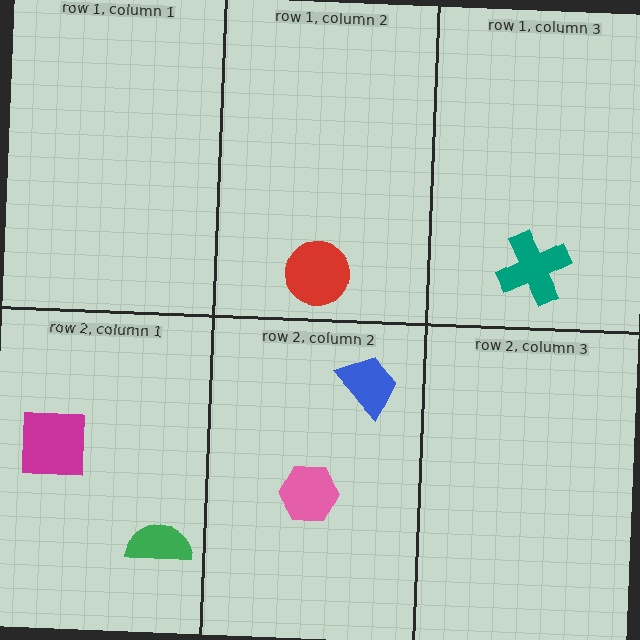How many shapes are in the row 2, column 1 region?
2.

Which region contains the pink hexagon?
The row 2, column 2 region.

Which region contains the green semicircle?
The row 2, column 1 region.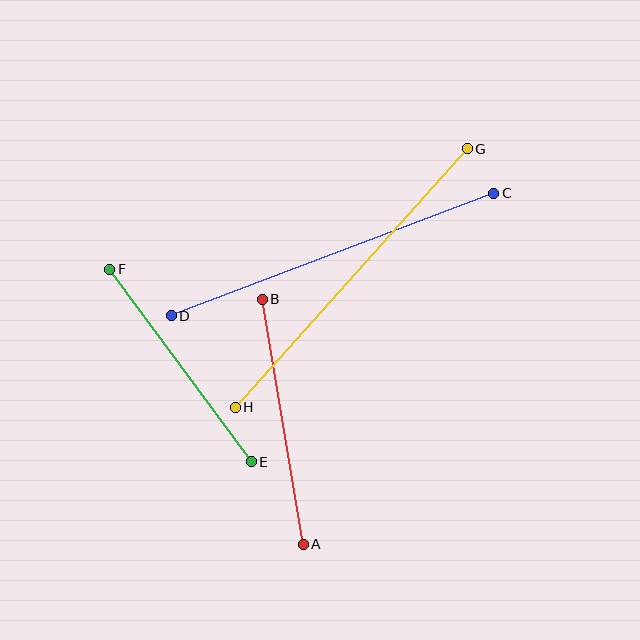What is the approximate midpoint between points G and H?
The midpoint is at approximately (351, 278) pixels.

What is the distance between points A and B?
The distance is approximately 248 pixels.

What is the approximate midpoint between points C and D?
The midpoint is at approximately (332, 255) pixels.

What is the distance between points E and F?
The distance is approximately 239 pixels.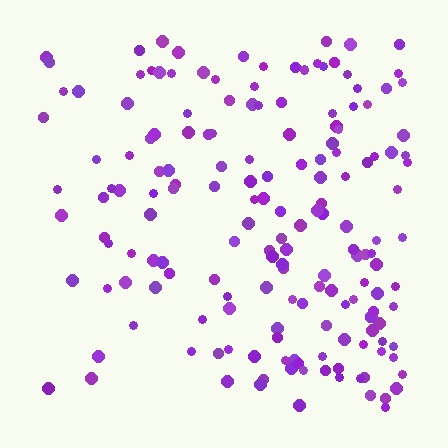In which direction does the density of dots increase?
From left to right, with the right side densest.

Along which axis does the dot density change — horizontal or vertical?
Horizontal.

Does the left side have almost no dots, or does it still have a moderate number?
Still a moderate number, just noticeably fewer than the right.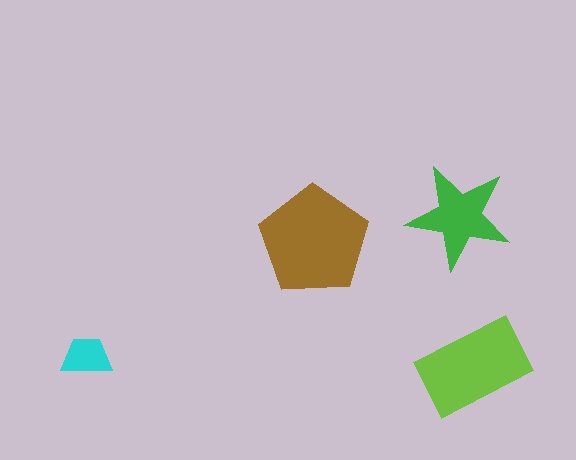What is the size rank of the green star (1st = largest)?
3rd.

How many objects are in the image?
There are 4 objects in the image.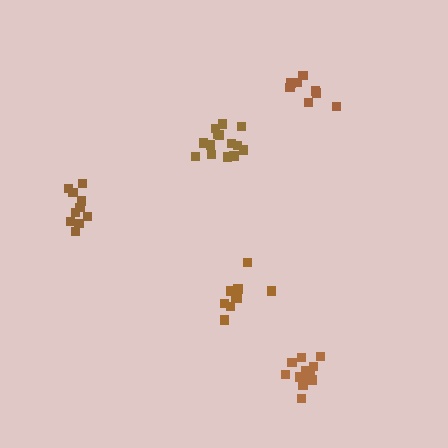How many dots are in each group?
Group 1: 14 dots, Group 2: 8 dots, Group 3: 10 dots, Group 4: 12 dots, Group 5: 10 dots (54 total).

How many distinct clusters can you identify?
There are 5 distinct clusters.